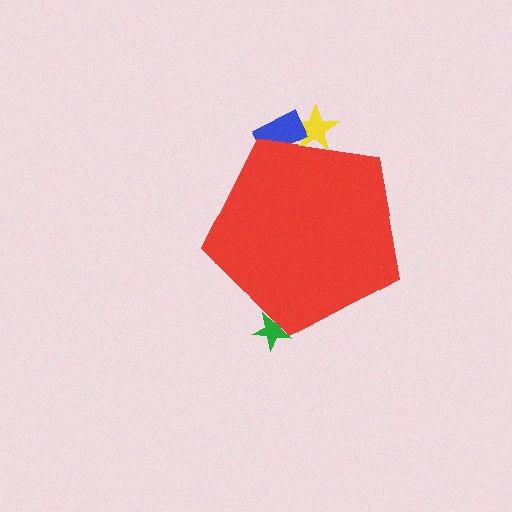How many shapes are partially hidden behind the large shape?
3 shapes are partially hidden.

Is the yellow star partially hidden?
Yes, the yellow star is partially hidden behind the red pentagon.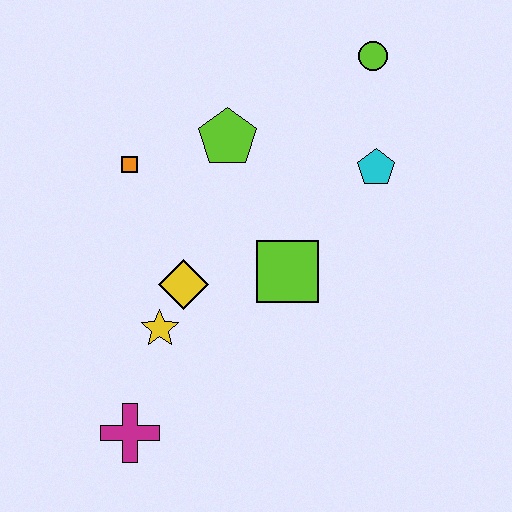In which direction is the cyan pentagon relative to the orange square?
The cyan pentagon is to the right of the orange square.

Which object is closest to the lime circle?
The cyan pentagon is closest to the lime circle.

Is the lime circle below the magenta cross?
No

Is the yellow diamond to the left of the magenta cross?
No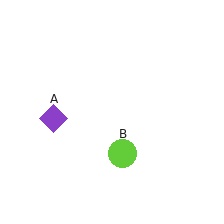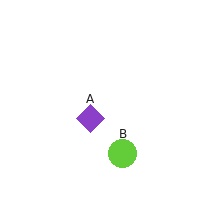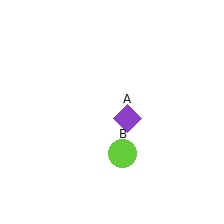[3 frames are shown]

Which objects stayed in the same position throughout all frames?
Lime circle (object B) remained stationary.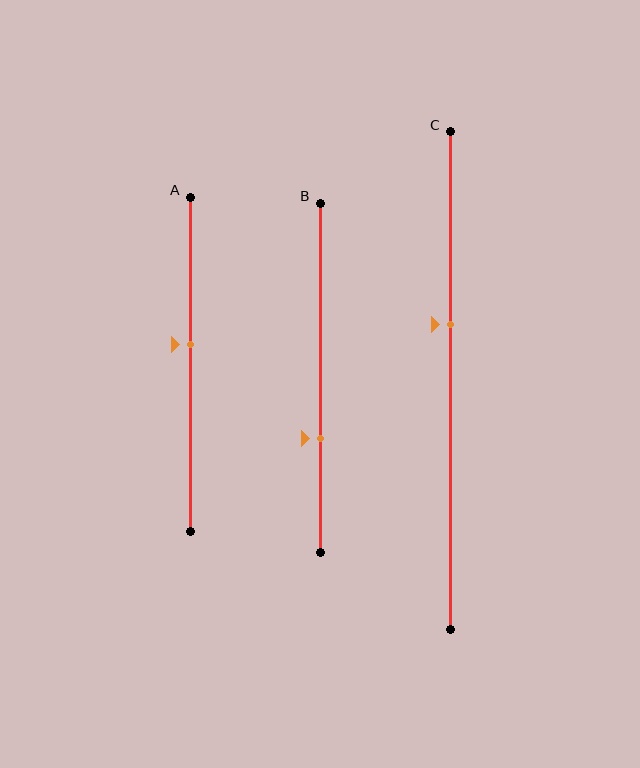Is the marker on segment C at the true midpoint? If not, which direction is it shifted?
No, the marker on segment C is shifted upward by about 11% of the segment length.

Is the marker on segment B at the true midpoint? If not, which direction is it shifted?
No, the marker on segment B is shifted downward by about 17% of the segment length.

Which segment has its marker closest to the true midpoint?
Segment A has its marker closest to the true midpoint.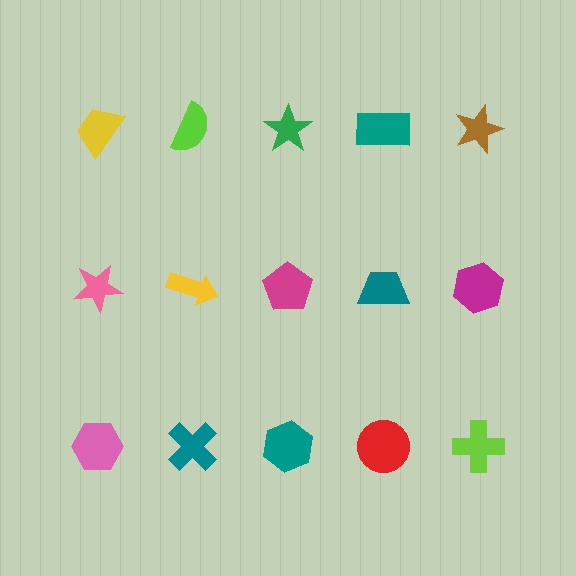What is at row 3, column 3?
A teal hexagon.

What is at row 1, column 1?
A yellow trapezoid.